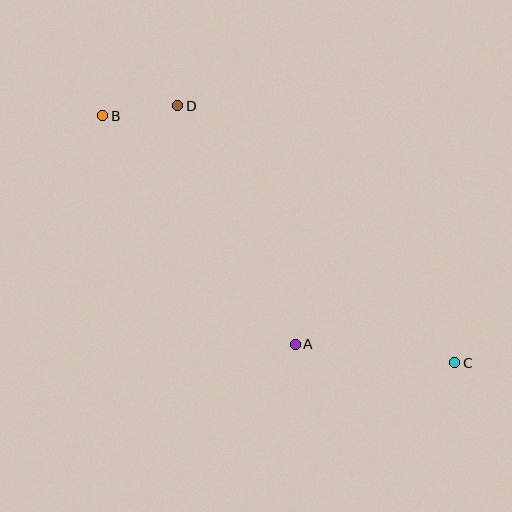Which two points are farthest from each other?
Points B and C are farthest from each other.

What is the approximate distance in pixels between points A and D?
The distance between A and D is approximately 266 pixels.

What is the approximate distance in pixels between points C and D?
The distance between C and D is approximately 378 pixels.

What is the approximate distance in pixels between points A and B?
The distance between A and B is approximately 299 pixels.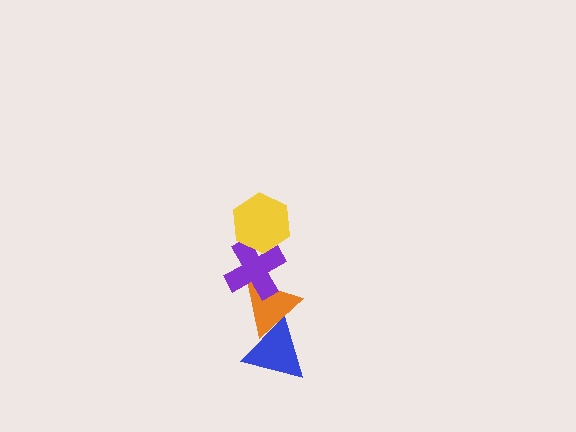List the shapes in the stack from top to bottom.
From top to bottom: the yellow hexagon, the purple cross, the orange triangle, the blue triangle.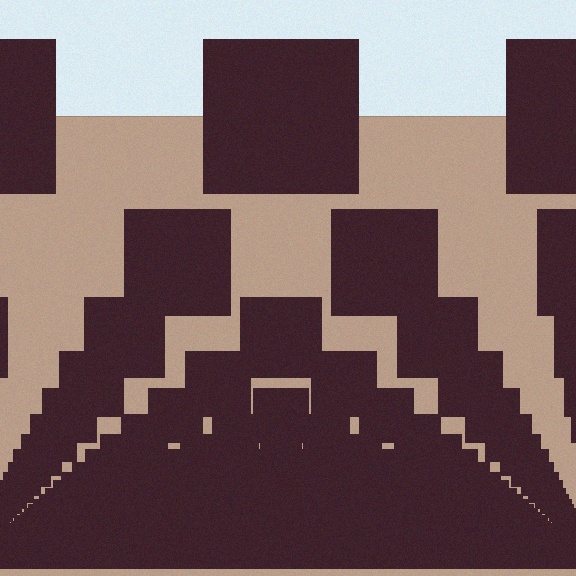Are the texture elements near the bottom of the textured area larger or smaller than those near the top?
Smaller. The gradient is inverted — elements near the bottom are smaller and denser.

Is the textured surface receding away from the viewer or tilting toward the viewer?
The surface appears to tilt toward the viewer. Texture elements get larger and sparser toward the top.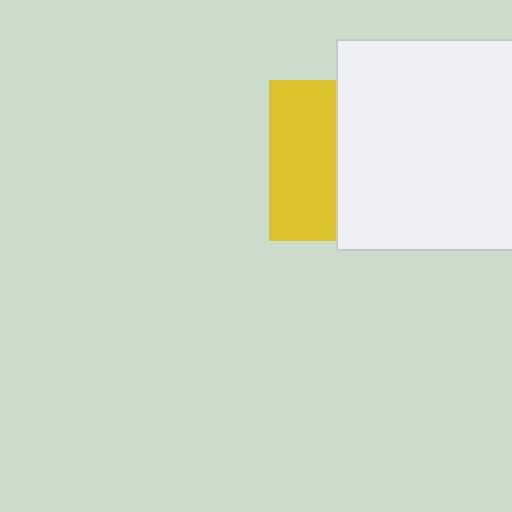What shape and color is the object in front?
The object in front is a white square.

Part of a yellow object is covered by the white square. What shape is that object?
It is a square.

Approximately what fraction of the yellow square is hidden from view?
Roughly 59% of the yellow square is hidden behind the white square.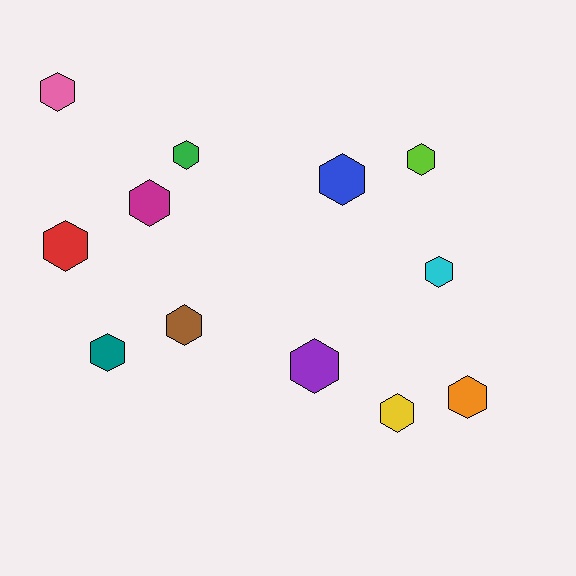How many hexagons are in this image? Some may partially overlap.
There are 12 hexagons.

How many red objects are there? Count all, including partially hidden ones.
There is 1 red object.